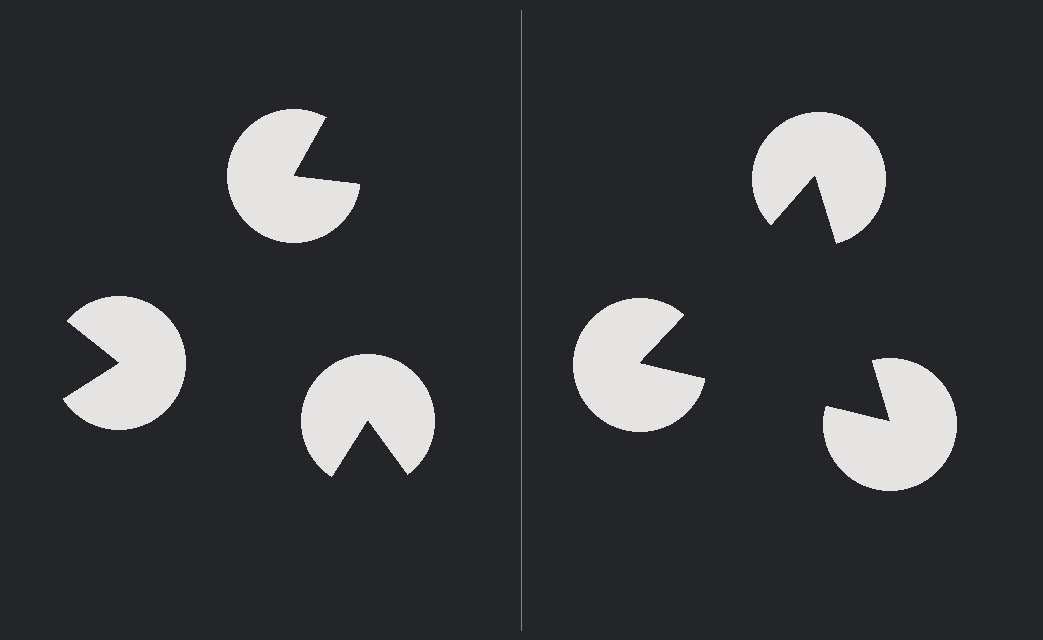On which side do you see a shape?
An illusory triangle appears on the right side. On the left side the wedge cuts are rotated, so no coherent shape forms.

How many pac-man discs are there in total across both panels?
6 — 3 on each side.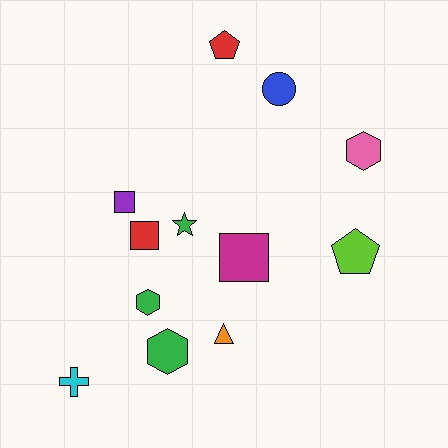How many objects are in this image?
There are 12 objects.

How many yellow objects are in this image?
There are no yellow objects.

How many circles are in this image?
There is 1 circle.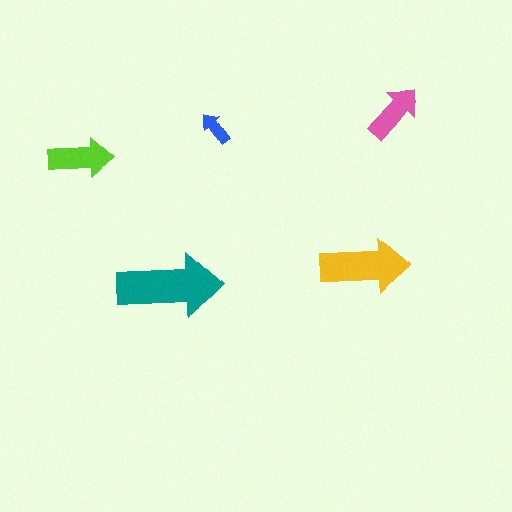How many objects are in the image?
There are 5 objects in the image.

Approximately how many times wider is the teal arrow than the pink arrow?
About 2 times wider.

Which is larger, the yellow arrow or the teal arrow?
The teal one.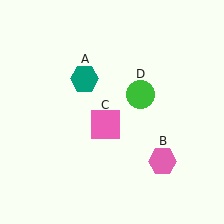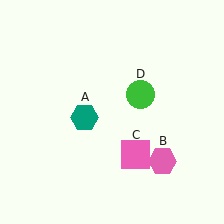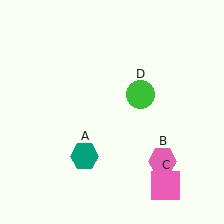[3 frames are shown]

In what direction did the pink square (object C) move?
The pink square (object C) moved down and to the right.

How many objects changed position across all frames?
2 objects changed position: teal hexagon (object A), pink square (object C).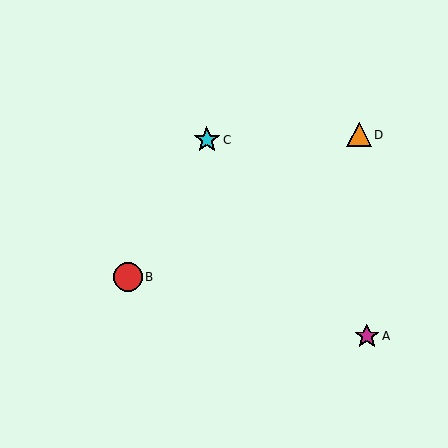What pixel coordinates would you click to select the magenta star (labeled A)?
Click at (367, 336) to select the magenta star A.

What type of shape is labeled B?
Shape B is a red circle.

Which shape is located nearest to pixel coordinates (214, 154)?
The cyan star (labeled C) at (207, 140) is nearest to that location.